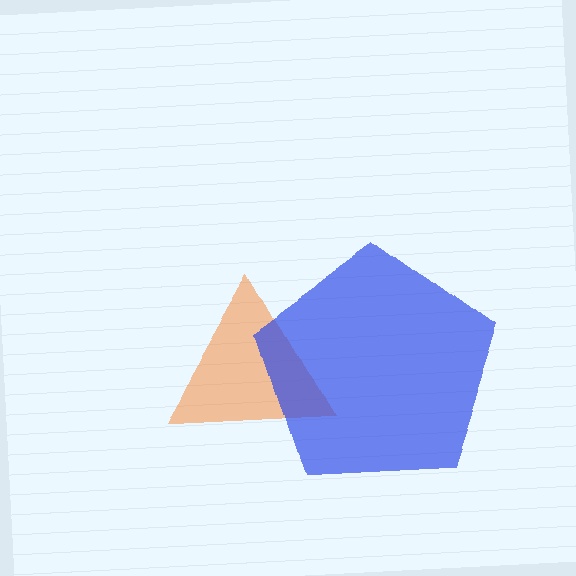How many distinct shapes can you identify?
There are 2 distinct shapes: an orange triangle, a blue pentagon.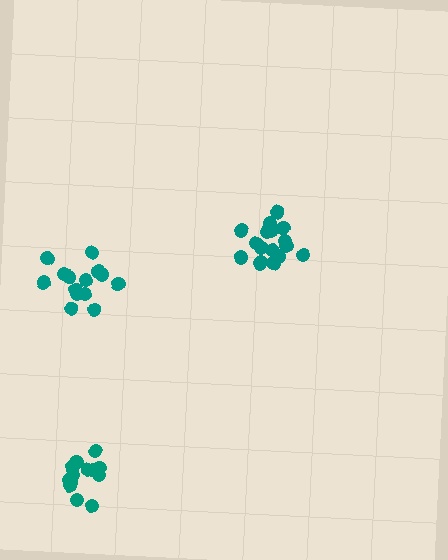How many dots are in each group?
Group 1: 14 dots, Group 2: 13 dots, Group 3: 18 dots (45 total).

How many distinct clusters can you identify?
There are 3 distinct clusters.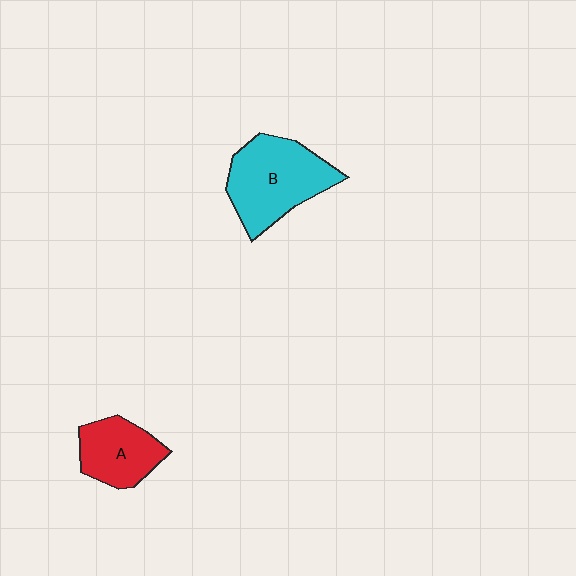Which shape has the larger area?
Shape B (cyan).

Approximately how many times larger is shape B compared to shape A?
Approximately 1.6 times.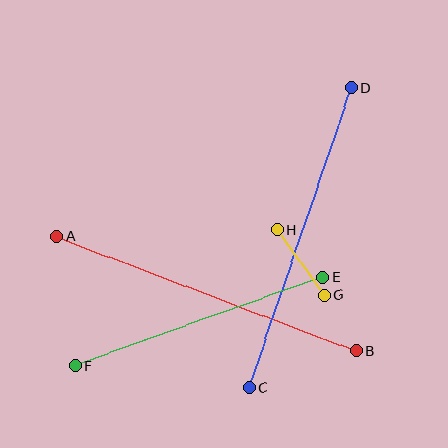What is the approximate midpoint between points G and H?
The midpoint is at approximately (301, 262) pixels.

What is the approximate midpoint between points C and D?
The midpoint is at approximately (300, 238) pixels.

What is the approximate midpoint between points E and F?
The midpoint is at approximately (199, 321) pixels.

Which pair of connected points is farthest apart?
Points A and B are farthest apart.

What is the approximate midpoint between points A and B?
The midpoint is at approximately (206, 294) pixels.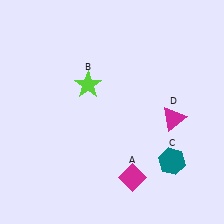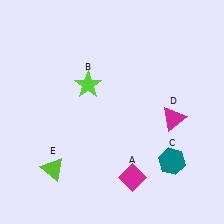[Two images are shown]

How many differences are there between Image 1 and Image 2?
There is 1 difference between the two images.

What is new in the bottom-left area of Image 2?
A lime triangle (E) was added in the bottom-left area of Image 2.